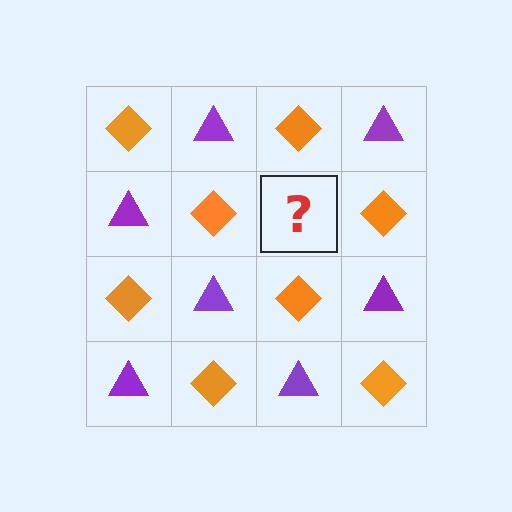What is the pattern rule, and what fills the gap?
The rule is that it alternates orange diamond and purple triangle in a checkerboard pattern. The gap should be filled with a purple triangle.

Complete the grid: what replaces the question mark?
The question mark should be replaced with a purple triangle.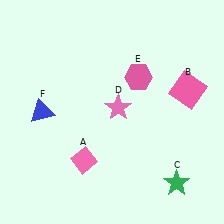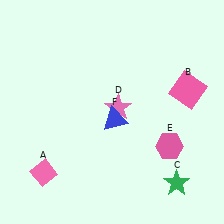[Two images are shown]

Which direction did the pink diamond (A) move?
The pink diamond (A) moved left.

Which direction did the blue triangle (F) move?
The blue triangle (F) moved right.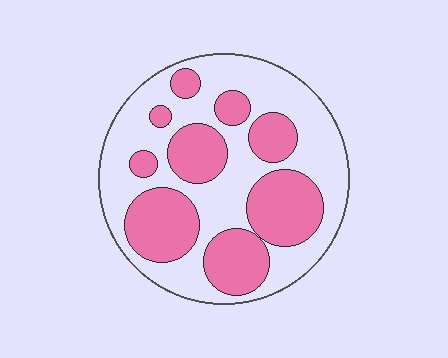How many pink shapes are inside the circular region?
9.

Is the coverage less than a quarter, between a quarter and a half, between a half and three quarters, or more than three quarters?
Between a quarter and a half.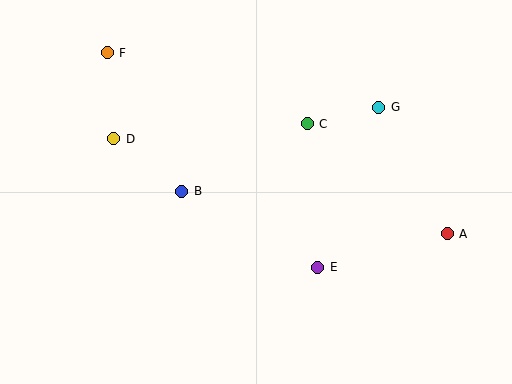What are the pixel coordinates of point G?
Point G is at (379, 107).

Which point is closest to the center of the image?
Point B at (182, 191) is closest to the center.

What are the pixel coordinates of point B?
Point B is at (182, 191).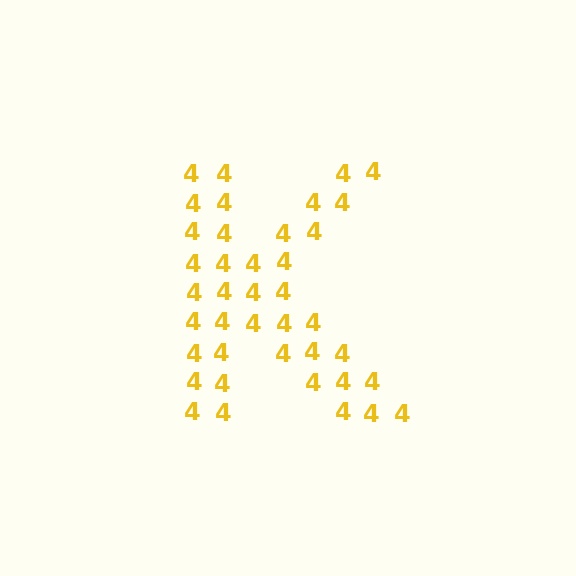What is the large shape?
The large shape is the letter K.